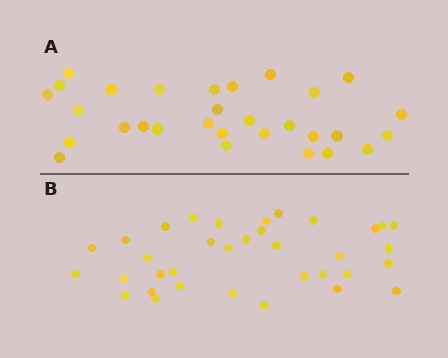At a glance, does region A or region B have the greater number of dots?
Region B (the bottom region) has more dots.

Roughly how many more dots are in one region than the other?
Region B has about 5 more dots than region A.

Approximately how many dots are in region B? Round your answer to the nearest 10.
About 40 dots. (The exact count is 35, which rounds to 40.)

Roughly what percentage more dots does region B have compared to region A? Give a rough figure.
About 15% more.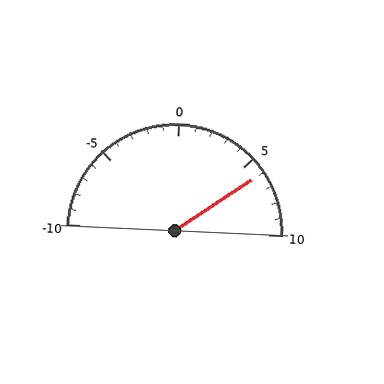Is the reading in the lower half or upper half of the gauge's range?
The reading is in the upper half of the range (-10 to 10).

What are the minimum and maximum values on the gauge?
The gauge ranges from -10 to 10.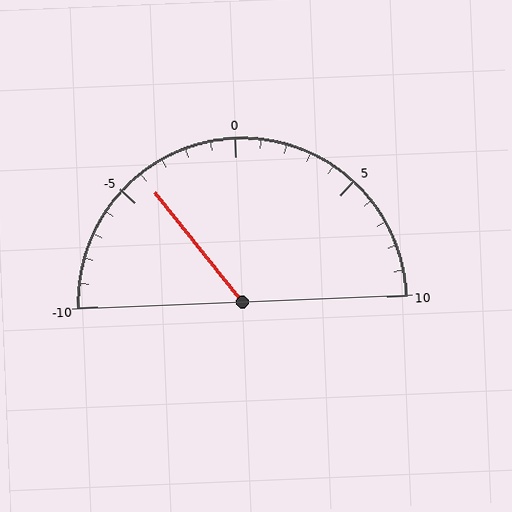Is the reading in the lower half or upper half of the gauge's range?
The reading is in the lower half of the range (-10 to 10).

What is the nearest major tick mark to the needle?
The nearest major tick mark is -5.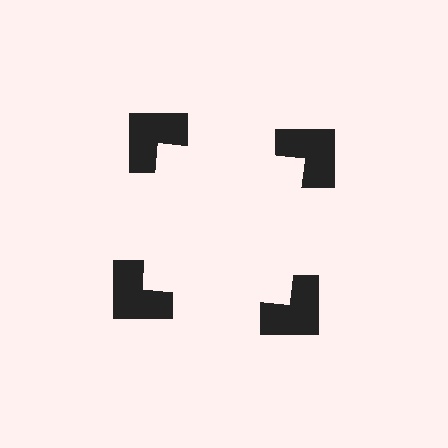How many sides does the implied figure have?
4 sides.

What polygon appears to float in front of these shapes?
An illusory square — its edges are inferred from the aligned wedge cuts in the notched squares, not physically drawn.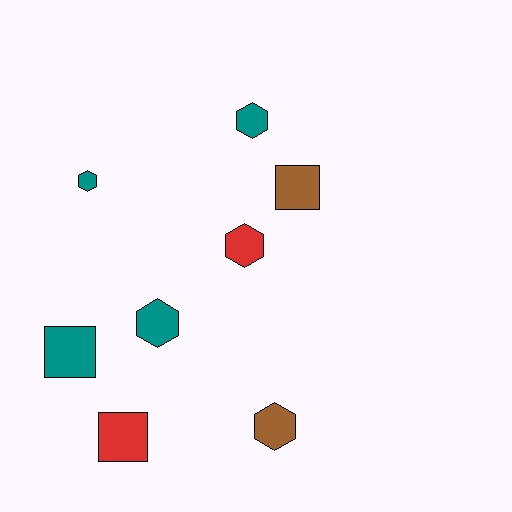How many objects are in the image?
There are 8 objects.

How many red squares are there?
There is 1 red square.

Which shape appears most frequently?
Hexagon, with 5 objects.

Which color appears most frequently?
Teal, with 4 objects.